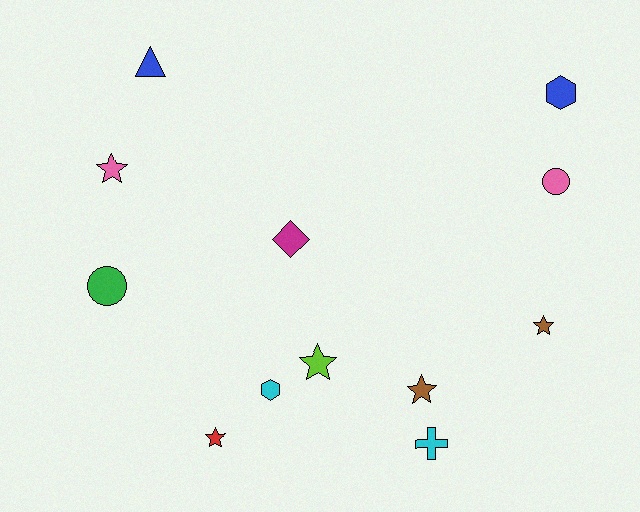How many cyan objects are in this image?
There are 2 cyan objects.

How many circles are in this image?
There are 2 circles.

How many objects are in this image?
There are 12 objects.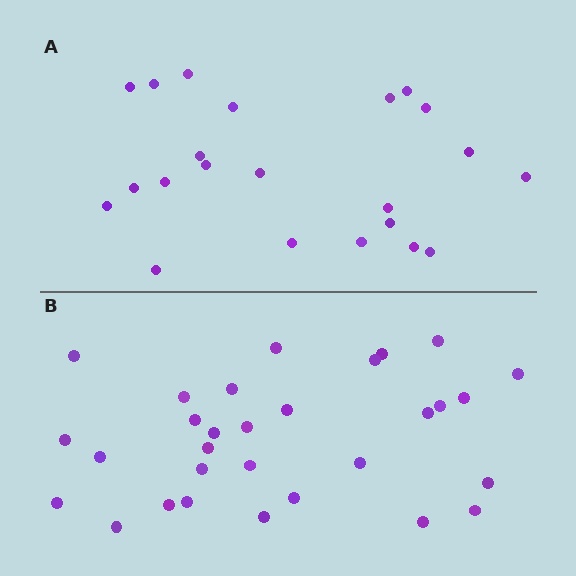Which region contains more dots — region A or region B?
Region B (the bottom region) has more dots.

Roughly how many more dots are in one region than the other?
Region B has roughly 8 or so more dots than region A.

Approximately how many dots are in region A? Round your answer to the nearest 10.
About 20 dots. (The exact count is 22, which rounds to 20.)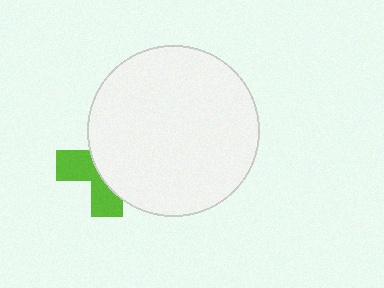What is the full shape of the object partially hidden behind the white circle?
The partially hidden object is a lime cross.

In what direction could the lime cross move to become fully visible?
The lime cross could move left. That would shift it out from behind the white circle entirely.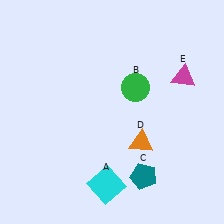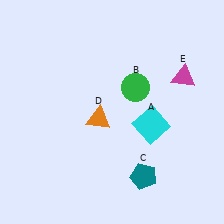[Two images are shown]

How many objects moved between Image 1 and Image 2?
2 objects moved between the two images.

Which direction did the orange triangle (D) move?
The orange triangle (D) moved left.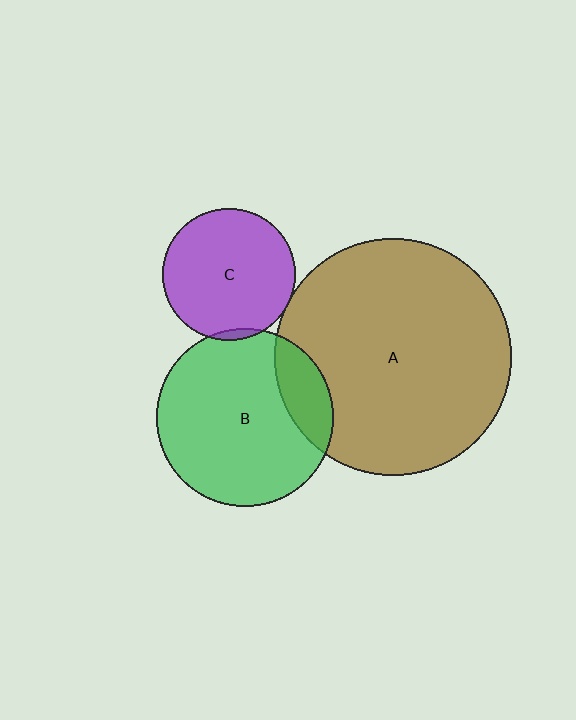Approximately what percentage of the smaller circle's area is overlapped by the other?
Approximately 5%.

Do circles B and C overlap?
Yes.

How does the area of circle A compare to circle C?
Approximately 3.2 times.